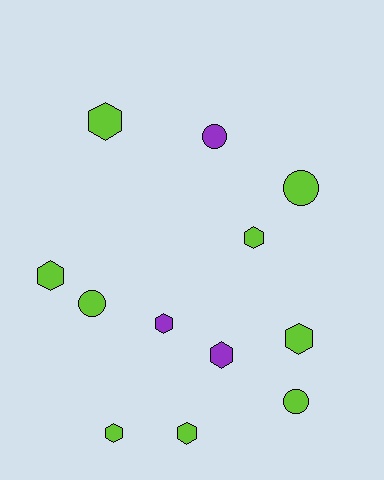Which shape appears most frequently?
Hexagon, with 8 objects.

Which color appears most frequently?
Lime, with 9 objects.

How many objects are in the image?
There are 12 objects.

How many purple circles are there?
There is 1 purple circle.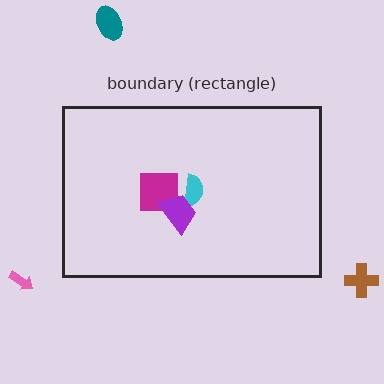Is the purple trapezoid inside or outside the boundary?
Inside.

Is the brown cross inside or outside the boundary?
Outside.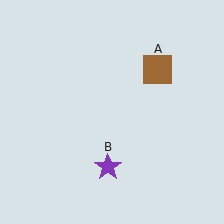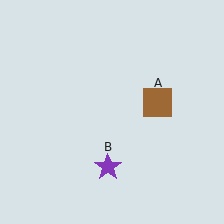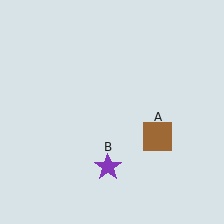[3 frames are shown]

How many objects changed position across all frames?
1 object changed position: brown square (object A).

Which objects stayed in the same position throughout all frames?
Purple star (object B) remained stationary.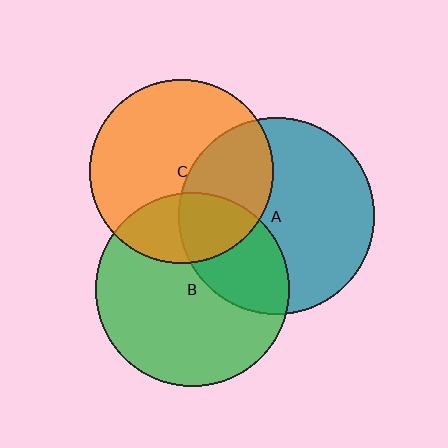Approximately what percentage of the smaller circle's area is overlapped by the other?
Approximately 35%.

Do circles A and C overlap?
Yes.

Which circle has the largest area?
Circle A (teal).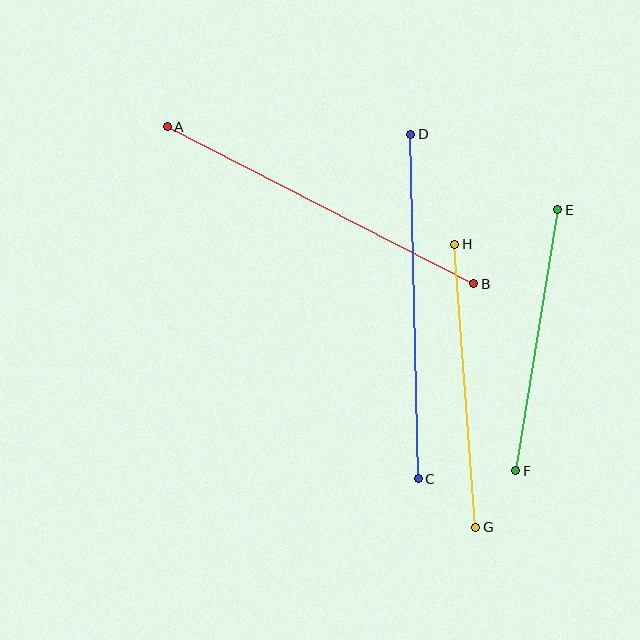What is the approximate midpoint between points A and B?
The midpoint is at approximately (320, 205) pixels.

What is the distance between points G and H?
The distance is approximately 283 pixels.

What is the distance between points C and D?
The distance is approximately 344 pixels.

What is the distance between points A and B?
The distance is approximately 344 pixels.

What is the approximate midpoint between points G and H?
The midpoint is at approximately (465, 386) pixels.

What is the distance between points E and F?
The distance is approximately 265 pixels.